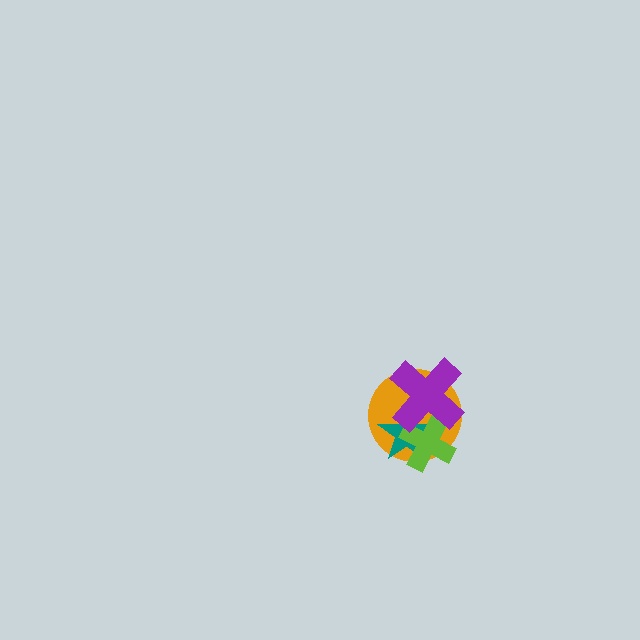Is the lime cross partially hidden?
Yes, it is partially covered by another shape.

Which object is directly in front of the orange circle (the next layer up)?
The teal star is directly in front of the orange circle.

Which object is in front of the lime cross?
The purple cross is in front of the lime cross.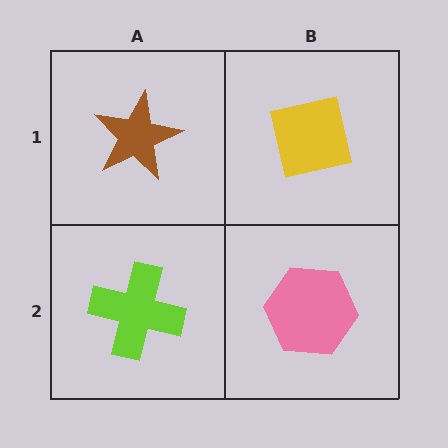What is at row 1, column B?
A yellow square.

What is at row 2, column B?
A pink hexagon.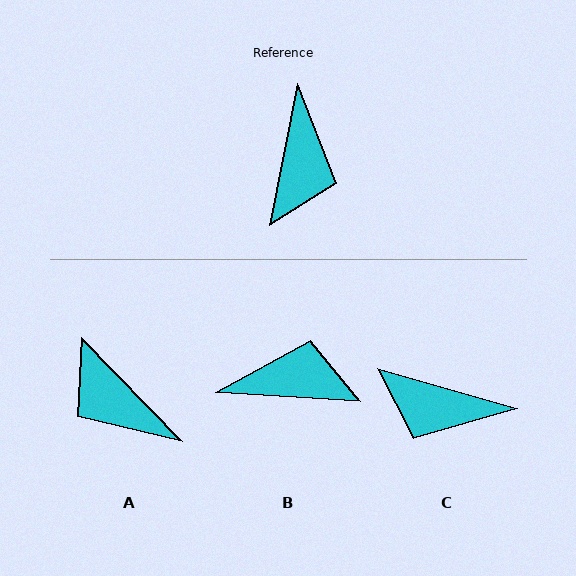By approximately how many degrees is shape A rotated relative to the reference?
Approximately 125 degrees clockwise.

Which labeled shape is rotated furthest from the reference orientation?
A, about 125 degrees away.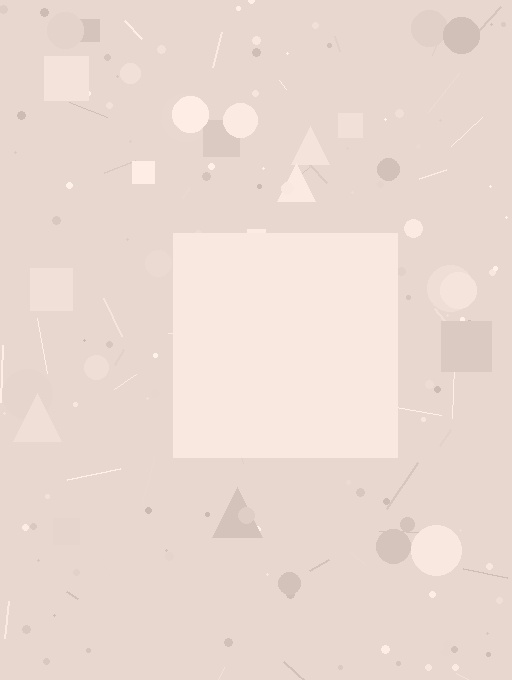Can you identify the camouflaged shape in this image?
The camouflaged shape is a square.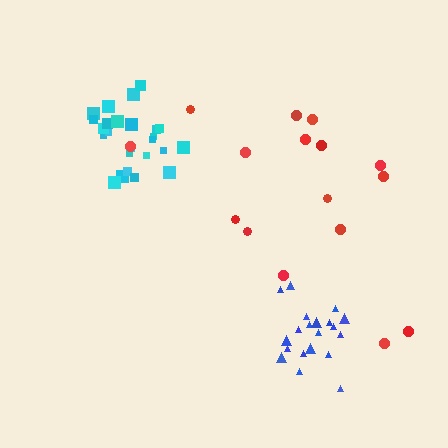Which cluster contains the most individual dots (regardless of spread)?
Cyan (26).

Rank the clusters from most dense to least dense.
cyan, blue, red.